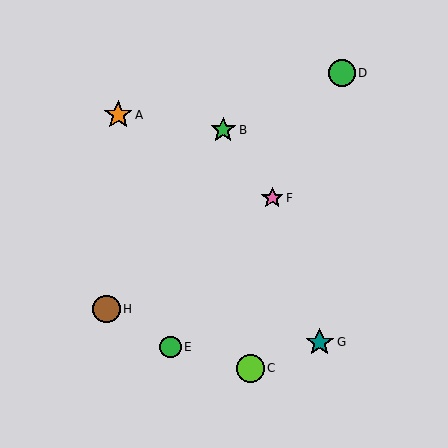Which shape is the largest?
The teal star (labeled G) is the largest.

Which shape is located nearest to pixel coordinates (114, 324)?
The brown circle (labeled H) at (106, 309) is nearest to that location.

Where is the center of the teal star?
The center of the teal star is at (320, 342).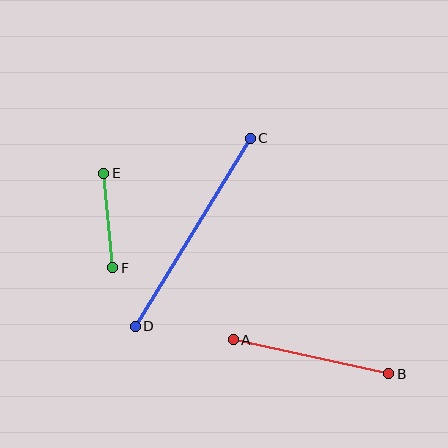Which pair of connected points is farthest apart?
Points C and D are farthest apart.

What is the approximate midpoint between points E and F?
The midpoint is at approximately (108, 221) pixels.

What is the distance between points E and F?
The distance is approximately 95 pixels.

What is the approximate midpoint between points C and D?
The midpoint is at approximately (193, 232) pixels.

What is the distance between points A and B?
The distance is approximately 159 pixels.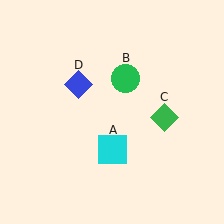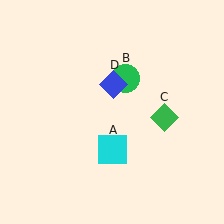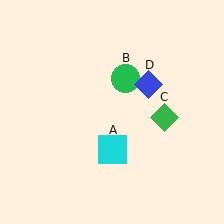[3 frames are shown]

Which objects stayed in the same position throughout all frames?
Cyan square (object A) and green circle (object B) and green diamond (object C) remained stationary.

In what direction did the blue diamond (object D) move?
The blue diamond (object D) moved right.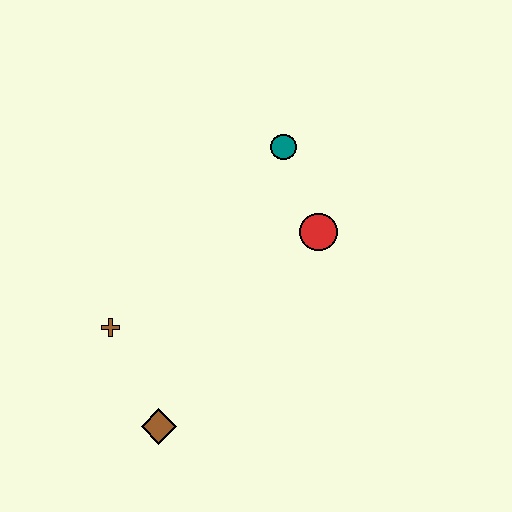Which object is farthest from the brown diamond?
The teal circle is farthest from the brown diamond.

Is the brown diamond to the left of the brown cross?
No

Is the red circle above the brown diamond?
Yes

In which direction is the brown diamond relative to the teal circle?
The brown diamond is below the teal circle.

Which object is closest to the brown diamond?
The brown cross is closest to the brown diamond.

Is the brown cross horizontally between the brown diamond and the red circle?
No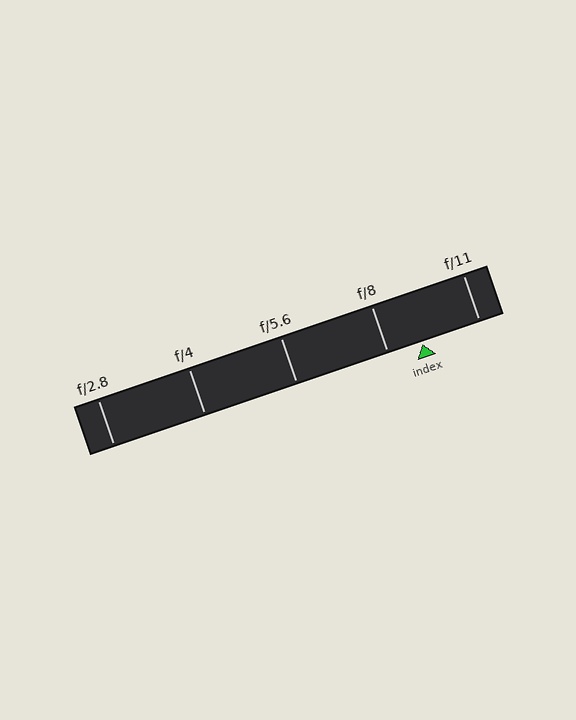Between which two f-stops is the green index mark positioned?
The index mark is between f/8 and f/11.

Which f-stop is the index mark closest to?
The index mark is closest to f/8.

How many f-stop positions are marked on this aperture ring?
There are 5 f-stop positions marked.